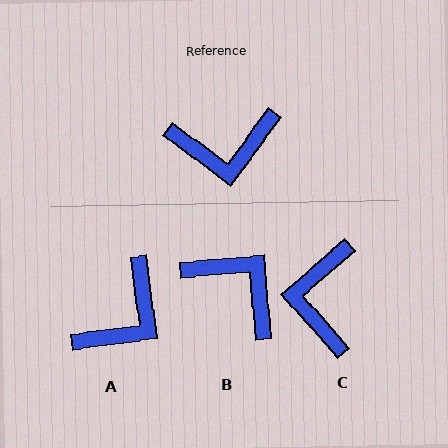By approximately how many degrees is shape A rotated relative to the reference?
Approximately 45 degrees counter-clockwise.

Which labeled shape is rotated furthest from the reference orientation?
B, about 132 degrees away.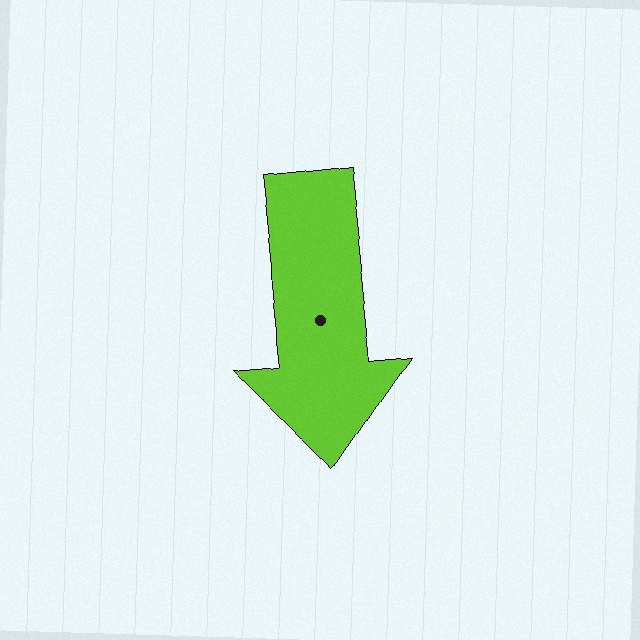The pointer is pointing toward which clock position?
Roughly 6 o'clock.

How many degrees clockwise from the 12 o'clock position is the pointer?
Approximately 174 degrees.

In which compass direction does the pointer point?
South.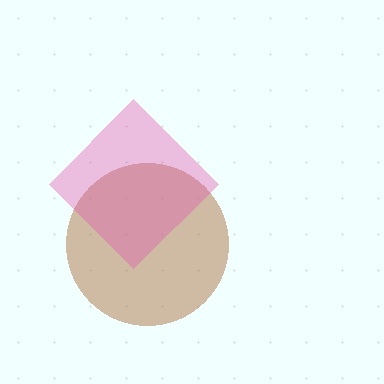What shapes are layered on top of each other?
The layered shapes are: a brown circle, a pink diamond.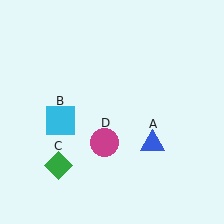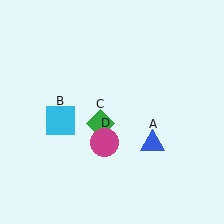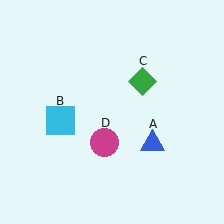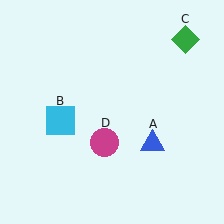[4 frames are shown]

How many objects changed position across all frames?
1 object changed position: green diamond (object C).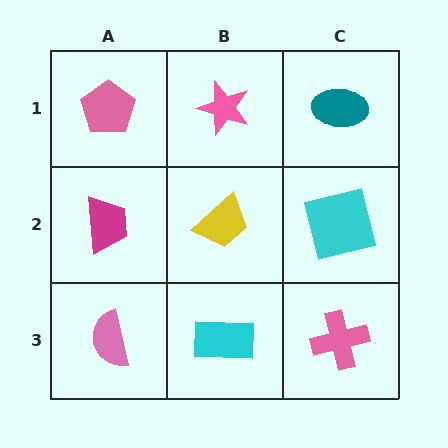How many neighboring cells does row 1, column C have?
2.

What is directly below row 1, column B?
A yellow trapezoid.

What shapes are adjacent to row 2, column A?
A pink pentagon (row 1, column A), a pink semicircle (row 3, column A), a yellow trapezoid (row 2, column B).